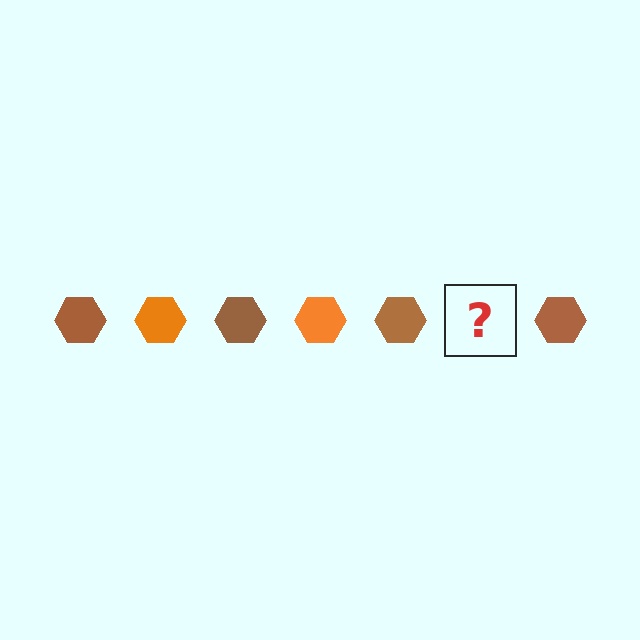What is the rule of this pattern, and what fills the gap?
The rule is that the pattern cycles through brown, orange hexagons. The gap should be filled with an orange hexagon.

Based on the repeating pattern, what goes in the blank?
The blank should be an orange hexagon.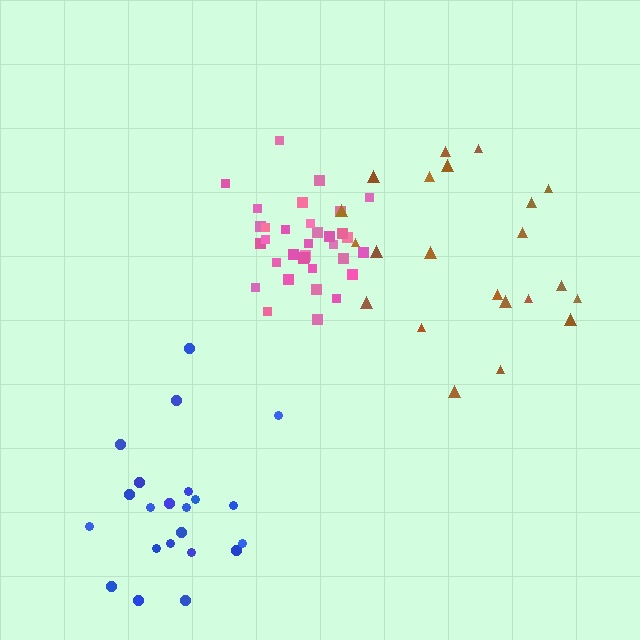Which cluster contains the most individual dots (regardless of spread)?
Pink (34).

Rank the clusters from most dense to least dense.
pink, blue, brown.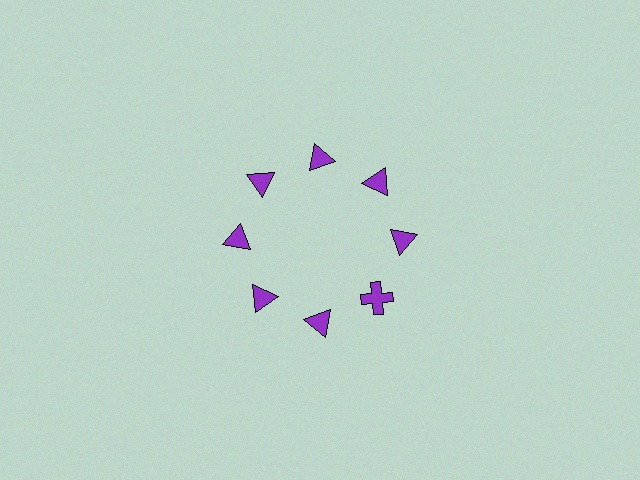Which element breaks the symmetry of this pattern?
The purple cross at roughly the 4 o'clock position breaks the symmetry. All other shapes are purple triangles.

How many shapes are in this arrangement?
There are 8 shapes arranged in a ring pattern.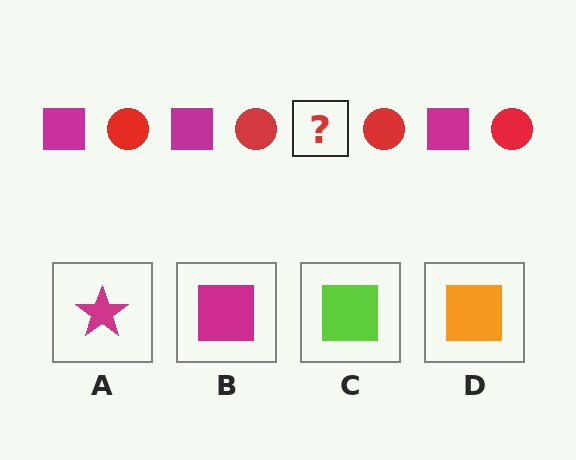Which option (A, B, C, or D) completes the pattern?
B.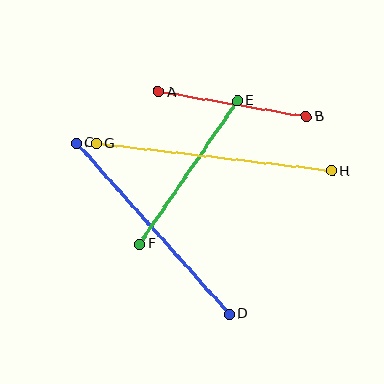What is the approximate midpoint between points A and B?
The midpoint is at approximately (232, 104) pixels.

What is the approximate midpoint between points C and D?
The midpoint is at approximately (153, 228) pixels.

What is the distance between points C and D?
The distance is approximately 230 pixels.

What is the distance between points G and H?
The distance is approximately 237 pixels.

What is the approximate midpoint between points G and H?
The midpoint is at approximately (214, 157) pixels.